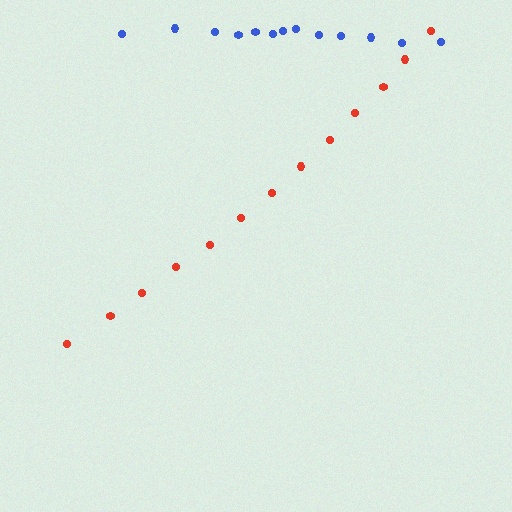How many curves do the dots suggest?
There are 2 distinct paths.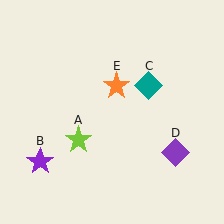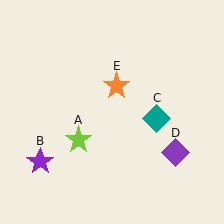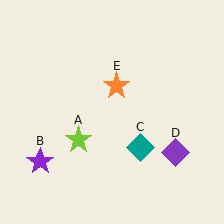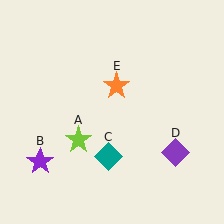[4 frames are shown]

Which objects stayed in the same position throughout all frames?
Lime star (object A) and purple star (object B) and purple diamond (object D) and orange star (object E) remained stationary.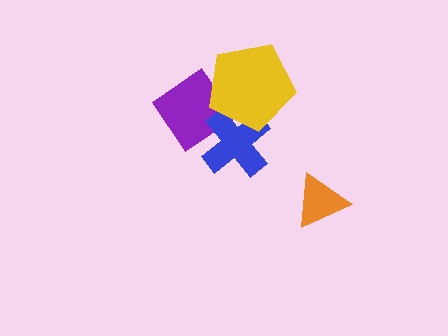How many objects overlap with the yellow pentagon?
2 objects overlap with the yellow pentagon.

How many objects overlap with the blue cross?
2 objects overlap with the blue cross.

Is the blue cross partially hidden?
Yes, it is partially covered by another shape.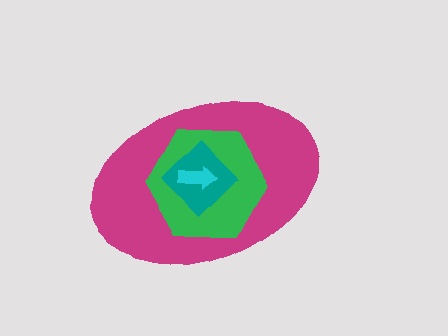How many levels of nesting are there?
4.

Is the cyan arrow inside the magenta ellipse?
Yes.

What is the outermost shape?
The magenta ellipse.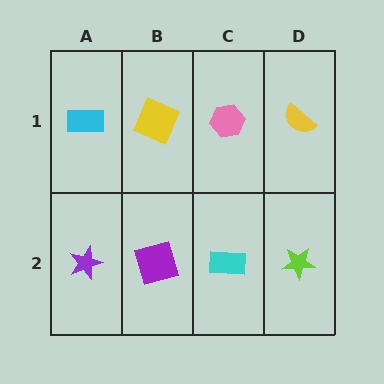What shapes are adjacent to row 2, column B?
A yellow square (row 1, column B), a purple star (row 2, column A), a cyan rectangle (row 2, column C).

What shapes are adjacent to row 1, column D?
A lime star (row 2, column D), a pink hexagon (row 1, column C).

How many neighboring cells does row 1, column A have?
2.